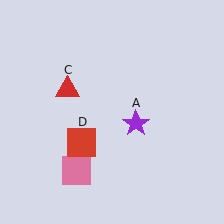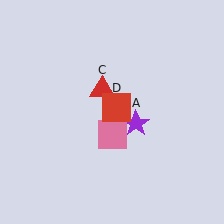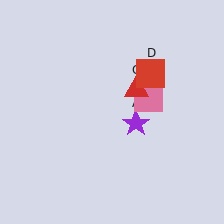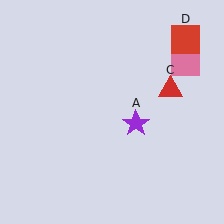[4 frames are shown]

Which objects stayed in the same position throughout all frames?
Purple star (object A) remained stationary.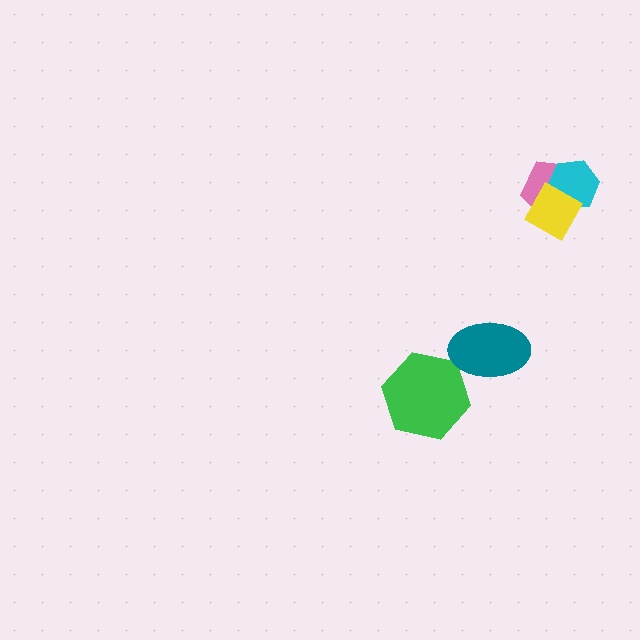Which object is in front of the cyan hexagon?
The yellow diamond is in front of the cyan hexagon.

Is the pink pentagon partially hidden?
Yes, it is partially covered by another shape.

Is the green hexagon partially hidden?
Yes, it is partially covered by another shape.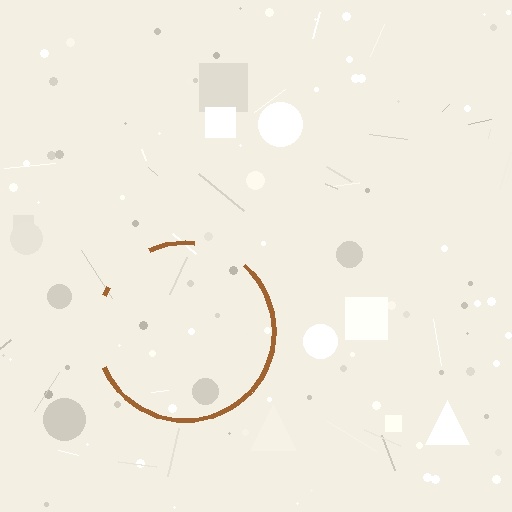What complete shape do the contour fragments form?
The contour fragments form a circle.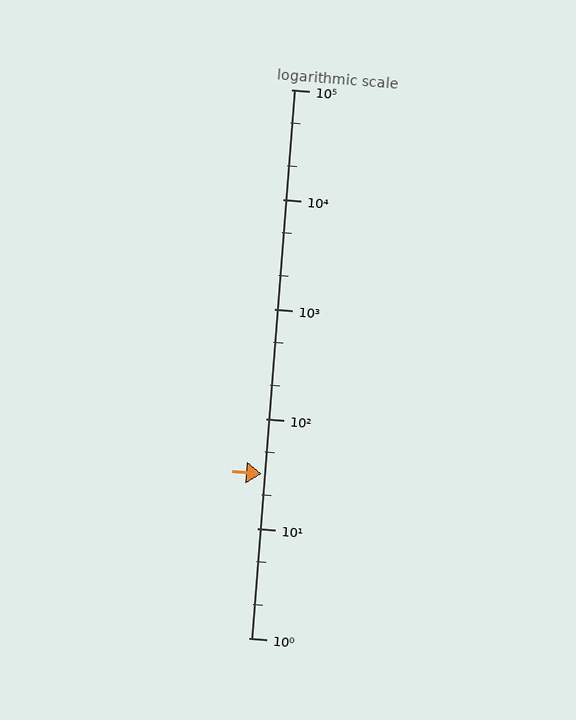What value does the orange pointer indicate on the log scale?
The pointer indicates approximately 31.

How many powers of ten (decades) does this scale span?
The scale spans 5 decades, from 1 to 100000.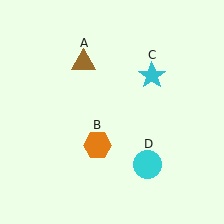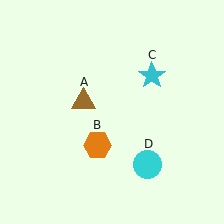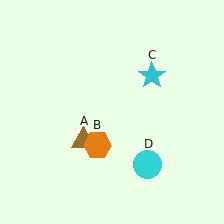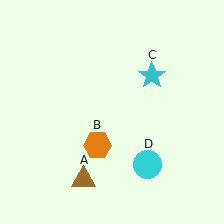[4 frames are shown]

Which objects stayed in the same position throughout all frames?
Orange hexagon (object B) and cyan star (object C) and cyan circle (object D) remained stationary.